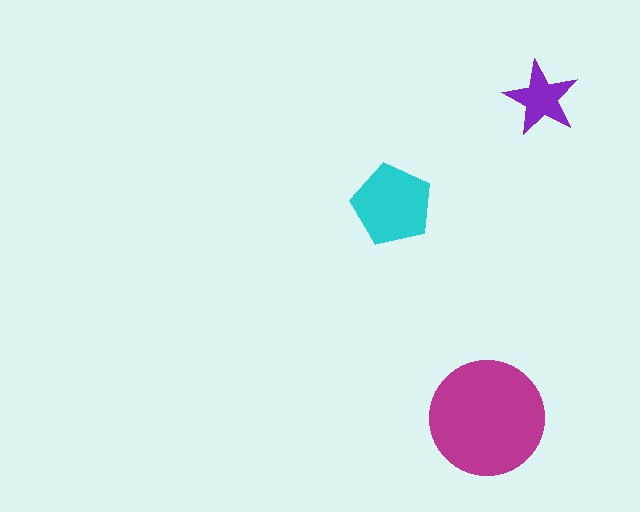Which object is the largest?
The magenta circle.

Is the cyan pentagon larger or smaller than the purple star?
Larger.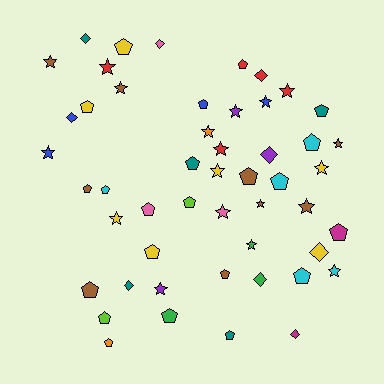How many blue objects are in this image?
There are 4 blue objects.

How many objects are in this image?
There are 50 objects.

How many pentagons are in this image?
There are 22 pentagons.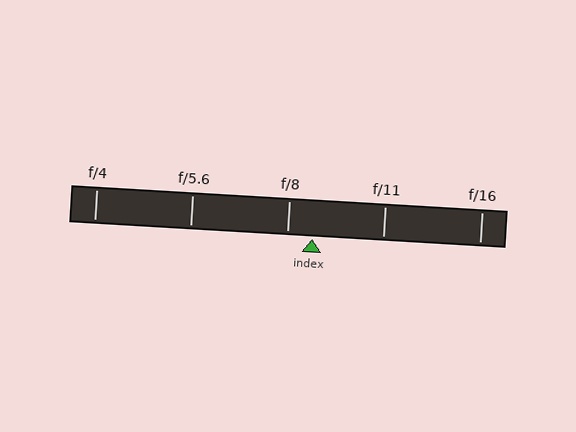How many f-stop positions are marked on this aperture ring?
There are 5 f-stop positions marked.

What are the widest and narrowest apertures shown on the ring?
The widest aperture shown is f/4 and the narrowest is f/16.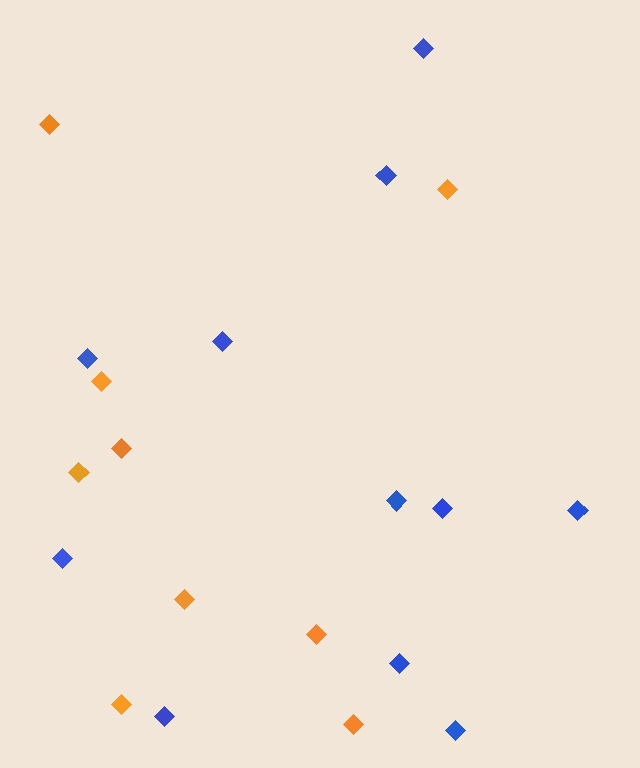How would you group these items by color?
There are 2 groups: one group of blue diamonds (11) and one group of orange diamonds (9).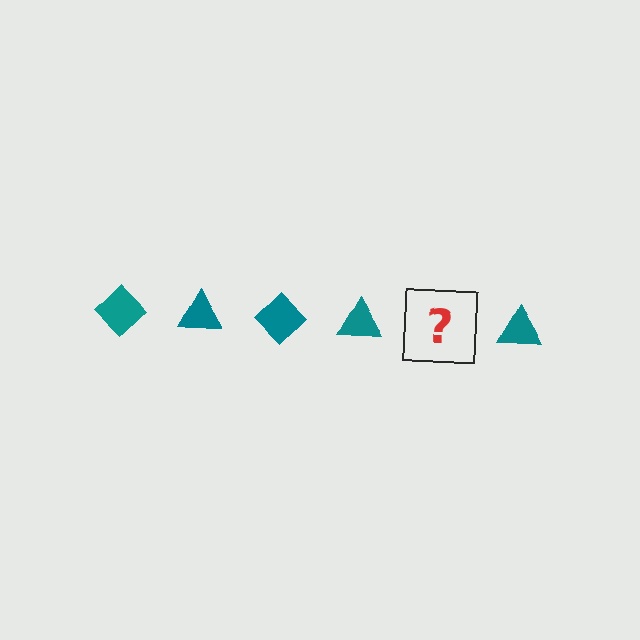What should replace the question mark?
The question mark should be replaced with a teal diamond.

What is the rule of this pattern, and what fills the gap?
The rule is that the pattern cycles through diamond, triangle shapes in teal. The gap should be filled with a teal diamond.